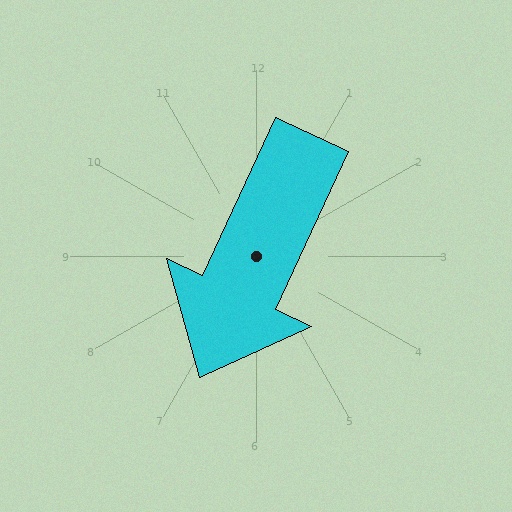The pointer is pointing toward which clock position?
Roughly 7 o'clock.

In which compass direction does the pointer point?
Southwest.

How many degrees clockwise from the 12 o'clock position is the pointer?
Approximately 205 degrees.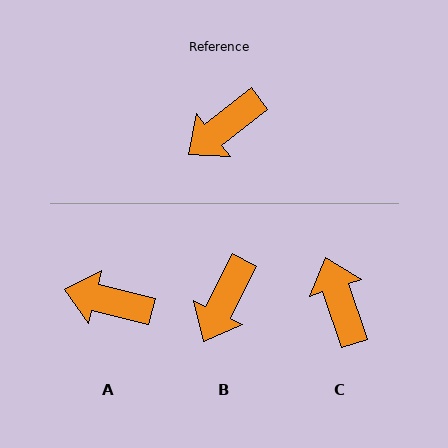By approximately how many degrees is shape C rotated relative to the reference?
Approximately 110 degrees clockwise.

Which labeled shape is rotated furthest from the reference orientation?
C, about 110 degrees away.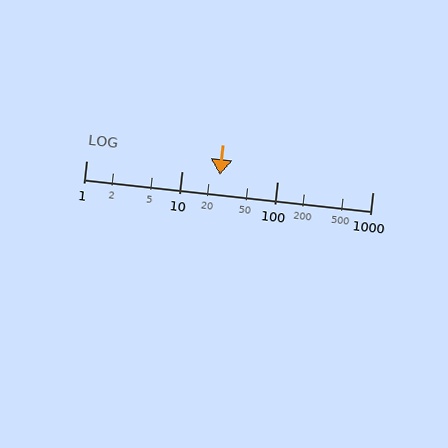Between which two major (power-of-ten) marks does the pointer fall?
The pointer is between 10 and 100.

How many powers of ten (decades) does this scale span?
The scale spans 3 decades, from 1 to 1000.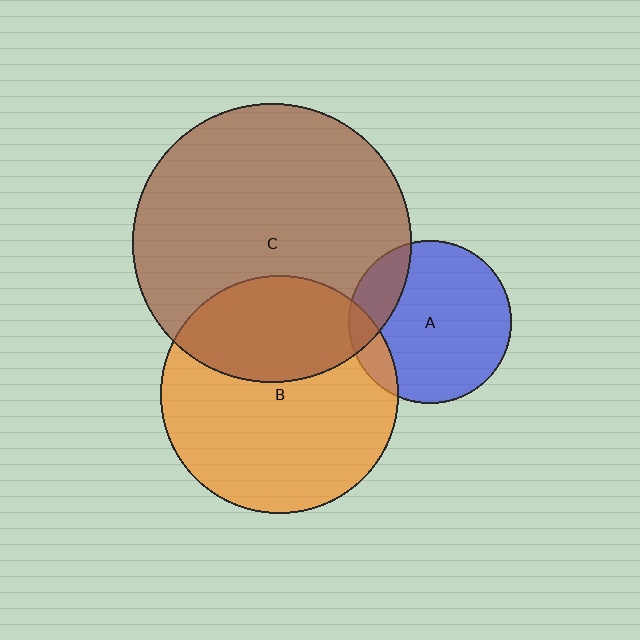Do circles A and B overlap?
Yes.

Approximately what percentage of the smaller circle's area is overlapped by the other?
Approximately 10%.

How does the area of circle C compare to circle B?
Approximately 1.4 times.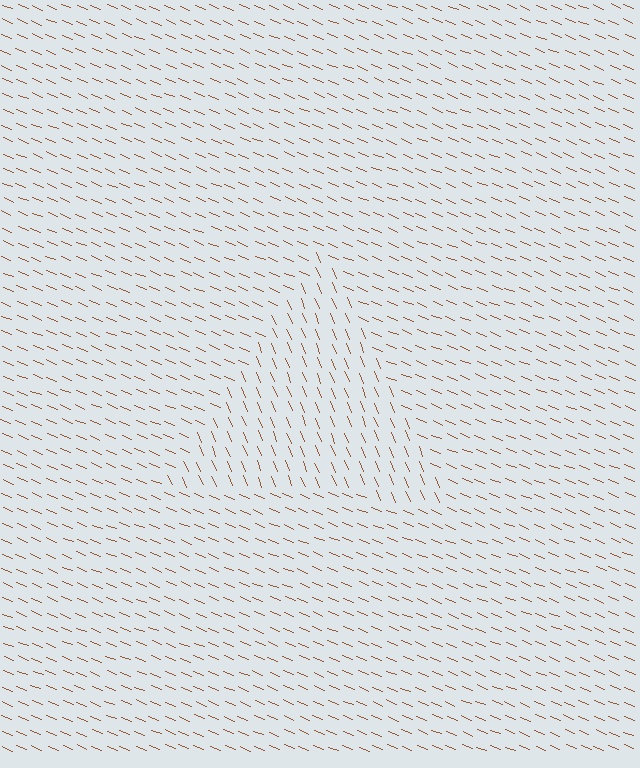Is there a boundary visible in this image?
Yes, there is a texture boundary formed by a change in line orientation.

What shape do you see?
I see a triangle.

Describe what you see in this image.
The image is filled with small brown line segments. A triangle region in the image has lines oriented differently from the surrounding lines, creating a visible texture boundary.